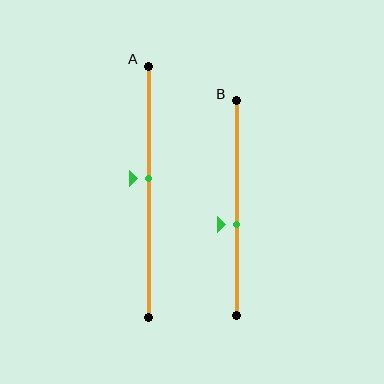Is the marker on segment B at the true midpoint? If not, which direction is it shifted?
No, the marker on segment B is shifted downward by about 8% of the segment length.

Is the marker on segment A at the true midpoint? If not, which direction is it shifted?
No, the marker on segment A is shifted upward by about 5% of the segment length.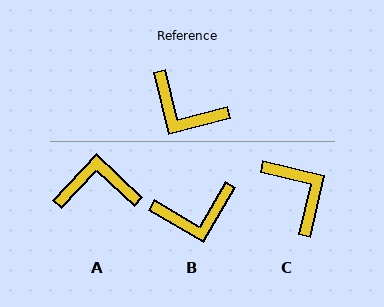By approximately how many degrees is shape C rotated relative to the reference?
Approximately 153 degrees counter-clockwise.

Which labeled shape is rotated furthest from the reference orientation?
C, about 153 degrees away.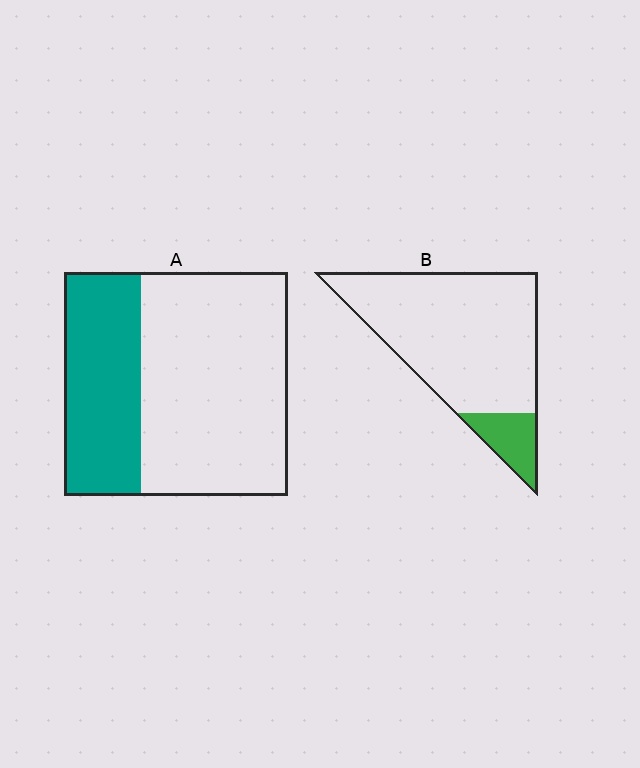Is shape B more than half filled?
No.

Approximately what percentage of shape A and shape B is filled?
A is approximately 35% and B is approximately 15%.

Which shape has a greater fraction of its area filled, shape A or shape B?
Shape A.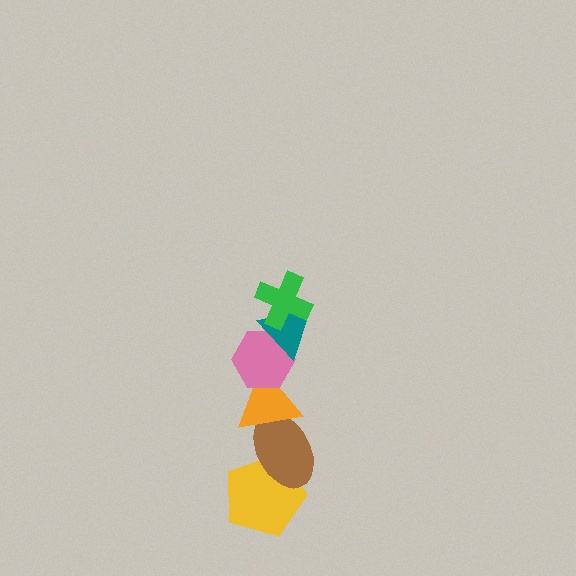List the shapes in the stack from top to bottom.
From top to bottom: the green cross, the teal triangle, the pink hexagon, the orange triangle, the brown ellipse, the yellow pentagon.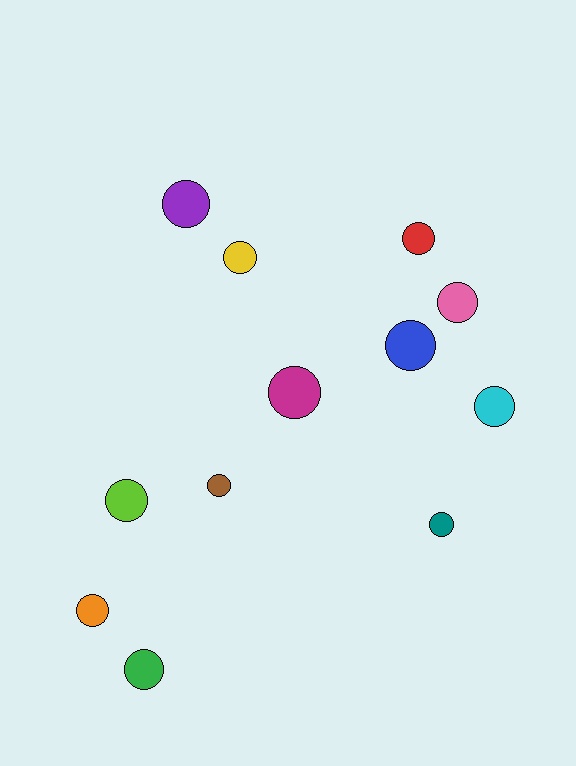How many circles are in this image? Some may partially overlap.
There are 12 circles.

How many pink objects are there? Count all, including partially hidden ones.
There is 1 pink object.